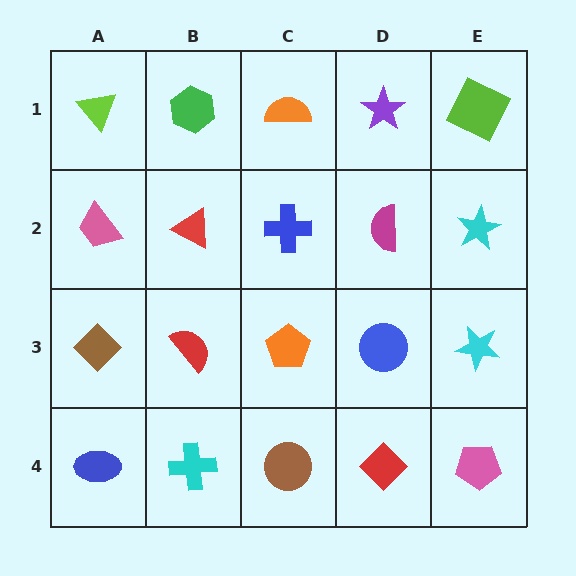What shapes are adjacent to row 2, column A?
A lime triangle (row 1, column A), a brown diamond (row 3, column A), a red triangle (row 2, column B).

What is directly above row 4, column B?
A red semicircle.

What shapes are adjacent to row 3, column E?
A cyan star (row 2, column E), a pink pentagon (row 4, column E), a blue circle (row 3, column D).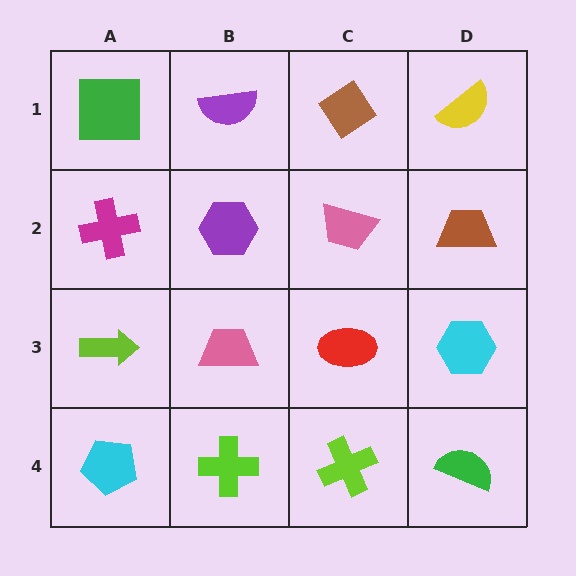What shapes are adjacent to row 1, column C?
A pink trapezoid (row 2, column C), a purple semicircle (row 1, column B), a yellow semicircle (row 1, column D).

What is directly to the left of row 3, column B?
A lime arrow.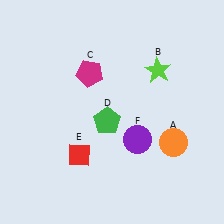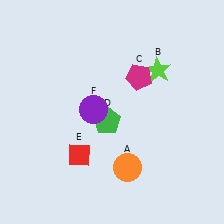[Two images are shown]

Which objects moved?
The objects that moved are: the orange circle (A), the magenta pentagon (C), the purple circle (F).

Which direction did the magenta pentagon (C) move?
The magenta pentagon (C) moved right.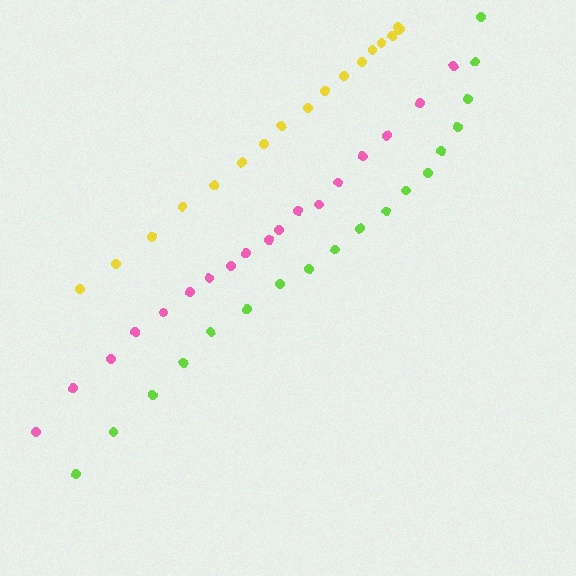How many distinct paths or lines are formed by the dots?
There are 3 distinct paths.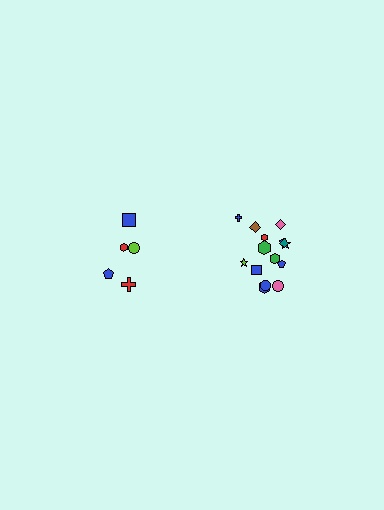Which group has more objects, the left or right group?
The right group.